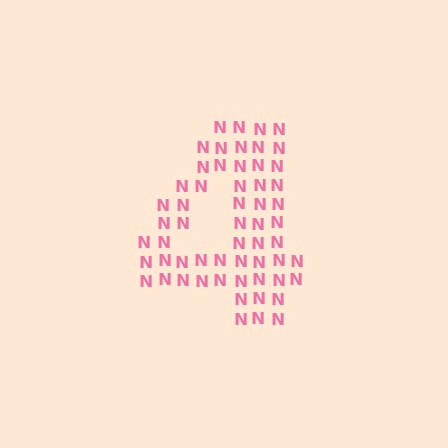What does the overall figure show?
The overall figure shows the digit 4.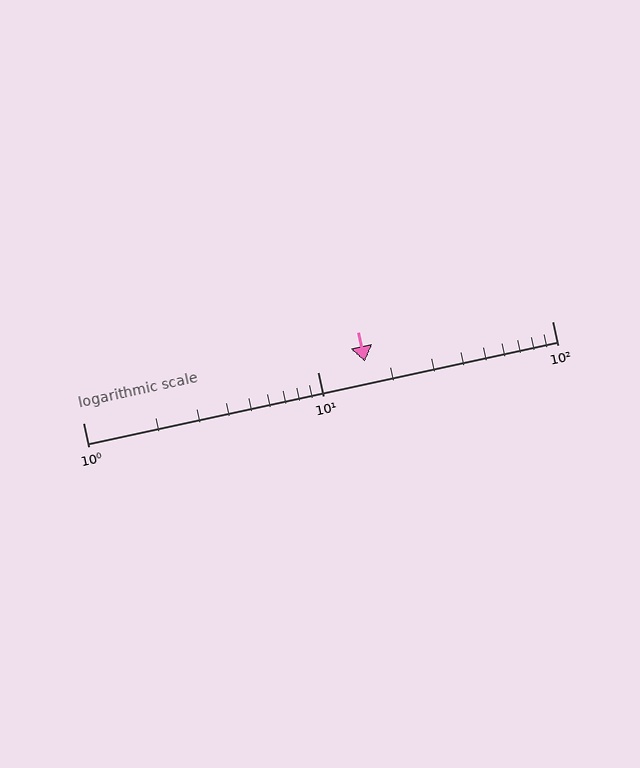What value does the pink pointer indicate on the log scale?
The pointer indicates approximately 16.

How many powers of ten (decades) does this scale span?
The scale spans 2 decades, from 1 to 100.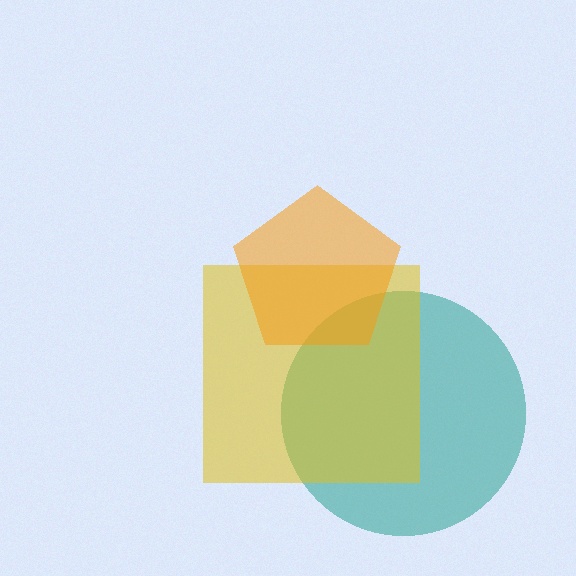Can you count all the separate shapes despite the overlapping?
Yes, there are 3 separate shapes.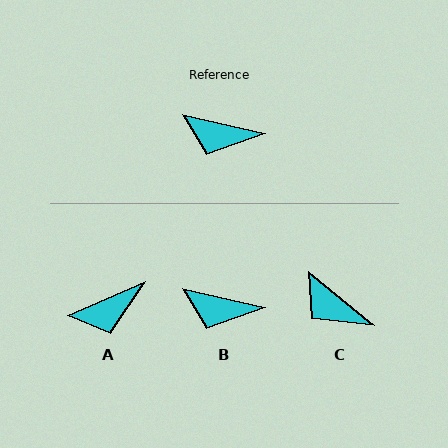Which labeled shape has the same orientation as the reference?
B.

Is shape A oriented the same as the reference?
No, it is off by about 36 degrees.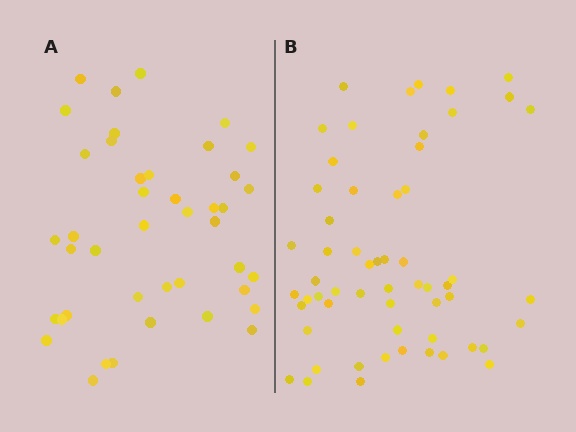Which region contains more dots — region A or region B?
Region B (the right region) has more dots.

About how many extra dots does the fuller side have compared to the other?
Region B has approximately 15 more dots than region A.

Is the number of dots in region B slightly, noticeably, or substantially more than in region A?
Region B has noticeably more, but not dramatically so. The ratio is roughly 1.4 to 1.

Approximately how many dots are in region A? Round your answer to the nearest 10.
About 40 dots. (The exact count is 42, which rounds to 40.)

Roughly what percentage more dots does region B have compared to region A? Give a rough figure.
About 40% more.